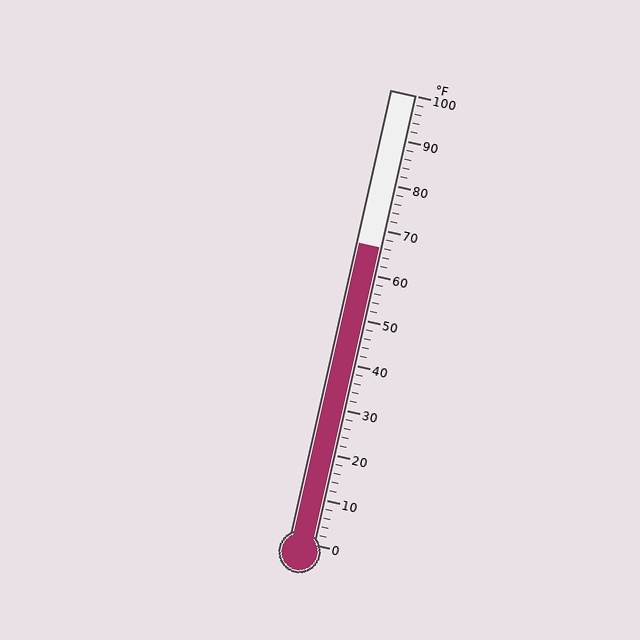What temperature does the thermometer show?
The thermometer shows approximately 66°F.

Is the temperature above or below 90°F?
The temperature is below 90°F.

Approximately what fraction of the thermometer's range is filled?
The thermometer is filled to approximately 65% of its range.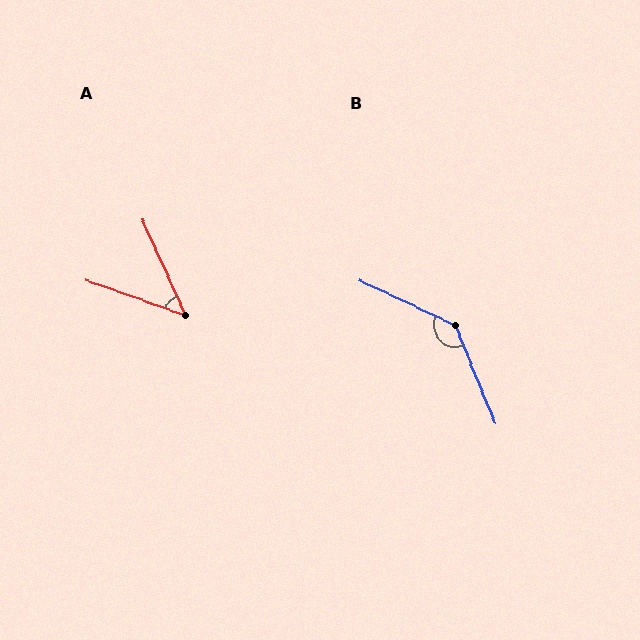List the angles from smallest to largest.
A (47°), B (137°).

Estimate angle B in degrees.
Approximately 137 degrees.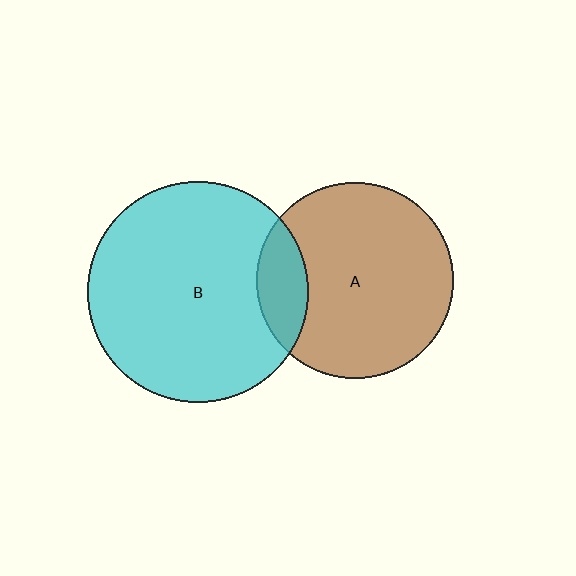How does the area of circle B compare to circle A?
Approximately 1.3 times.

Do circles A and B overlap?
Yes.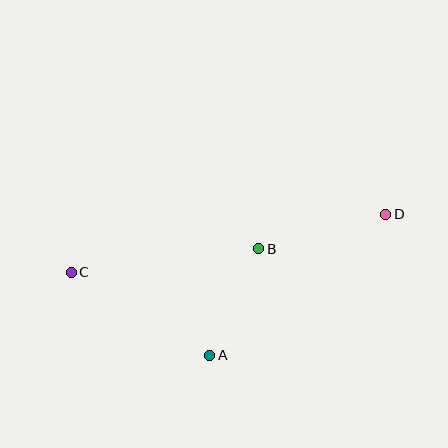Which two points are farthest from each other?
Points C and D are farthest from each other.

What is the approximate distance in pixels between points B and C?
The distance between B and C is approximately 189 pixels.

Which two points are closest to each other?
Points A and B are closest to each other.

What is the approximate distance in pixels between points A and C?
The distance between A and C is approximately 161 pixels.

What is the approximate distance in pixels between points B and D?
The distance between B and D is approximately 132 pixels.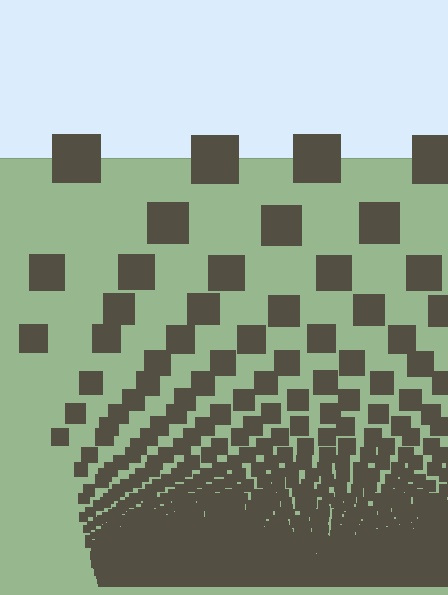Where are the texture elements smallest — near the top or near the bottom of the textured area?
Near the bottom.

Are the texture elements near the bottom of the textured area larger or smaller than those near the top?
Smaller. The gradient is inverted — elements near the bottom are smaller and denser.